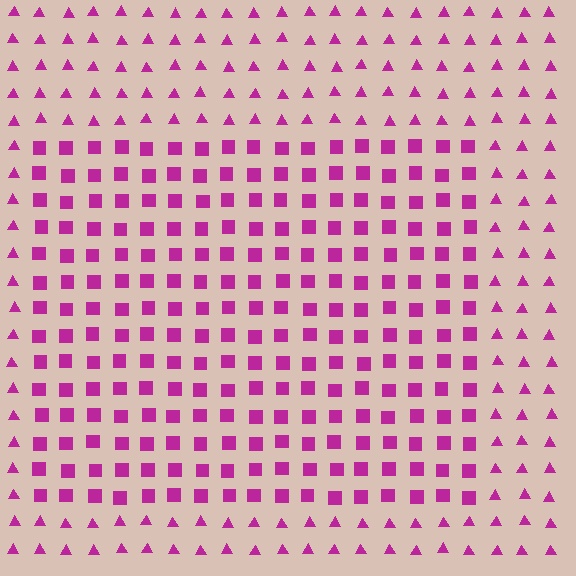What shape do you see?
I see a rectangle.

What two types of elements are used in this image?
The image uses squares inside the rectangle region and triangles outside it.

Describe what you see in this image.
The image is filled with small magenta elements arranged in a uniform grid. A rectangle-shaped region contains squares, while the surrounding area contains triangles. The boundary is defined purely by the change in element shape.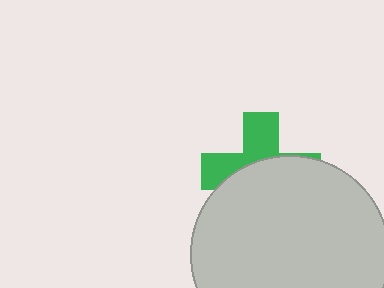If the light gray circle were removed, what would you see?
You would see the complete green cross.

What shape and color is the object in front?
The object in front is a light gray circle.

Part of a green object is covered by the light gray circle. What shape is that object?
It is a cross.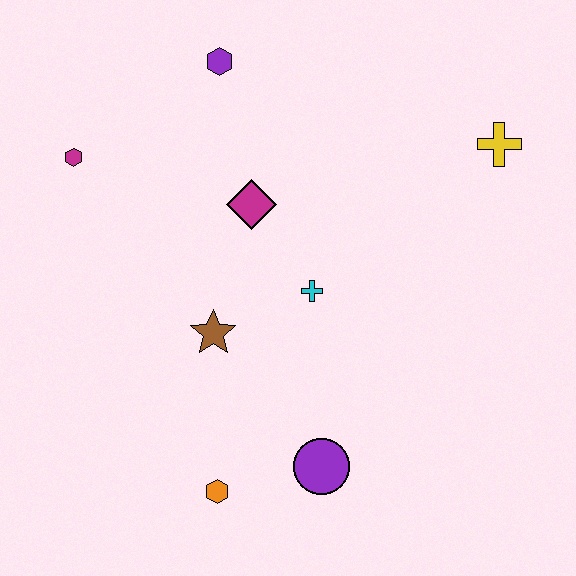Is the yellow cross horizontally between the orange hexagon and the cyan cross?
No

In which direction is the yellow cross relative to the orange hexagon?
The yellow cross is above the orange hexagon.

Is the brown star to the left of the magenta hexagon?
No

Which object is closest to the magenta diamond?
The cyan cross is closest to the magenta diamond.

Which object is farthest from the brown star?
The yellow cross is farthest from the brown star.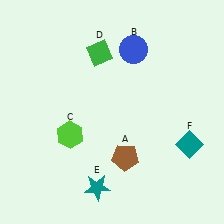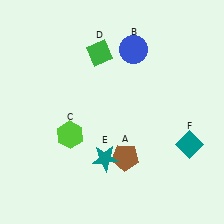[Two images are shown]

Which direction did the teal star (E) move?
The teal star (E) moved up.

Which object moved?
The teal star (E) moved up.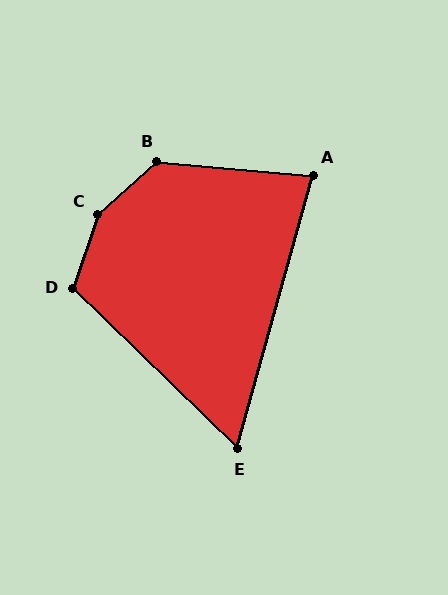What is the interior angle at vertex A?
Approximately 79 degrees (acute).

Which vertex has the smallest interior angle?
E, at approximately 62 degrees.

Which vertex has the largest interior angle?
C, at approximately 150 degrees.